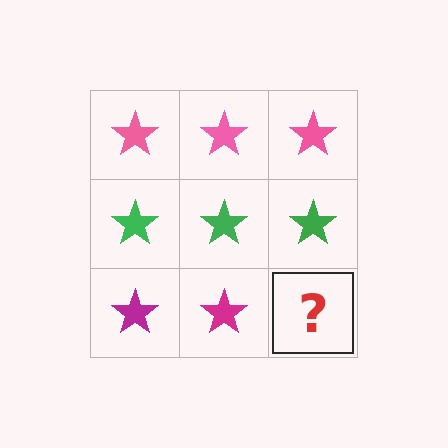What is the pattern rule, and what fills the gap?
The rule is that each row has a consistent color. The gap should be filled with a magenta star.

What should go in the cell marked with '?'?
The missing cell should contain a magenta star.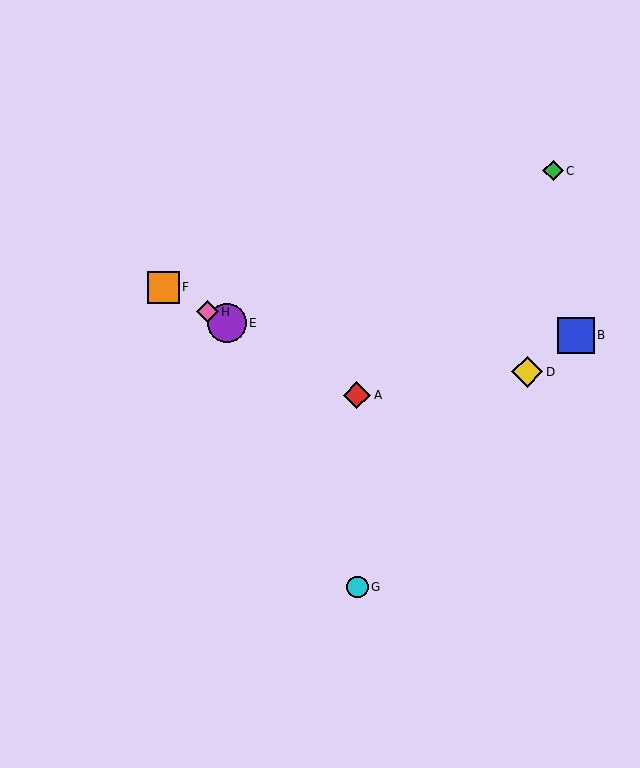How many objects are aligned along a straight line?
4 objects (A, E, F, H) are aligned along a straight line.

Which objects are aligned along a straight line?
Objects A, E, F, H are aligned along a straight line.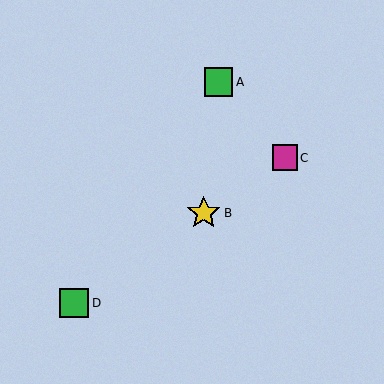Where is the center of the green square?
The center of the green square is at (219, 82).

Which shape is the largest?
The yellow star (labeled B) is the largest.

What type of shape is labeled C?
Shape C is a magenta square.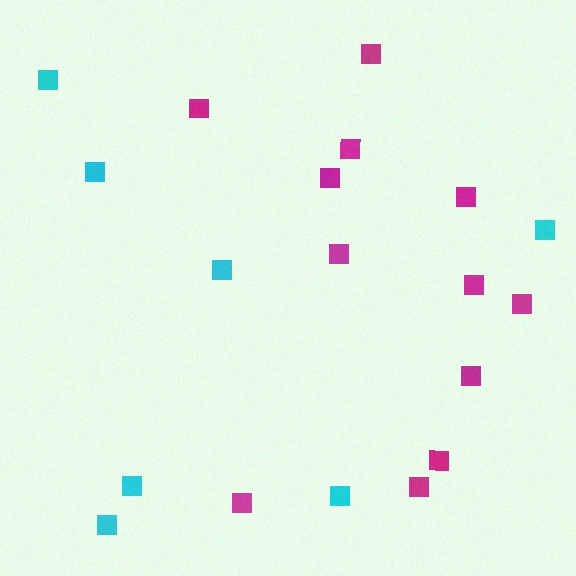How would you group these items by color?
There are 2 groups: one group of cyan squares (7) and one group of magenta squares (12).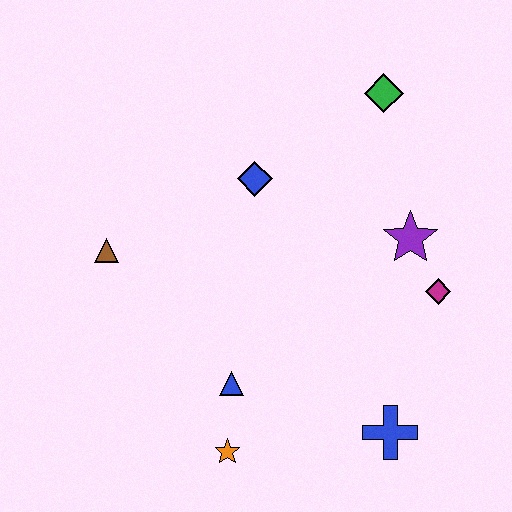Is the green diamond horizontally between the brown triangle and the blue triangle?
No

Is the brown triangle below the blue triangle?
No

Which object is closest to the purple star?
The magenta diamond is closest to the purple star.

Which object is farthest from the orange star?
The green diamond is farthest from the orange star.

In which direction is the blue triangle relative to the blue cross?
The blue triangle is to the left of the blue cross.